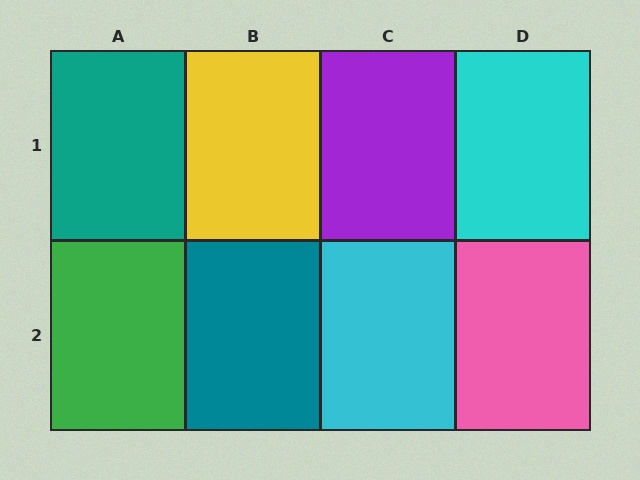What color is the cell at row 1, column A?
Teal.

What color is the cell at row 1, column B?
Yellow.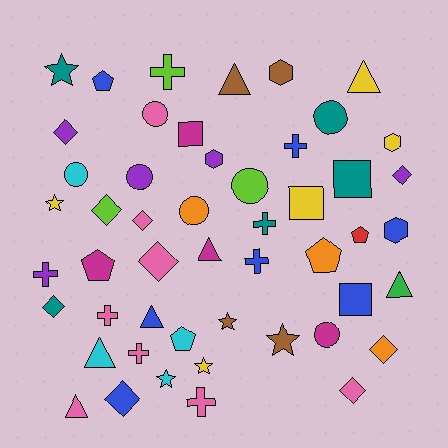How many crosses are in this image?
There are 8 crosses.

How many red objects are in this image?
There is 1 red object.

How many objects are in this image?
There are 50 objects.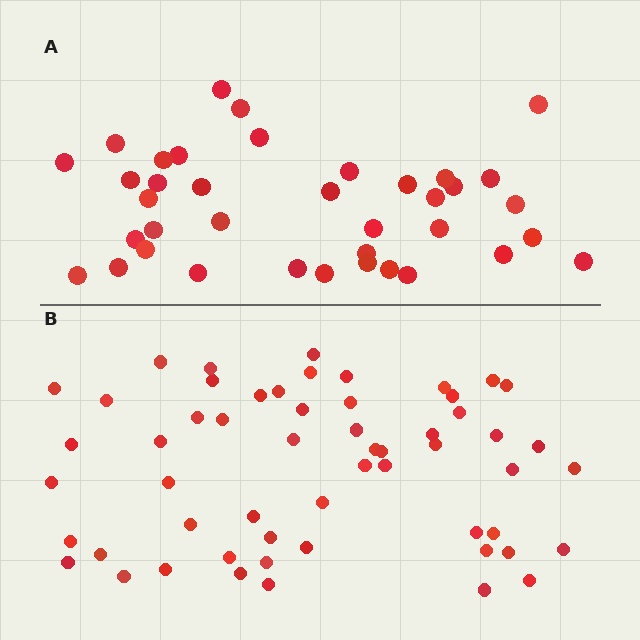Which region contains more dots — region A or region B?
Region B (the bottom region) has more dots.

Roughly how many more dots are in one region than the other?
Region B has approximately 20 more dots than region A.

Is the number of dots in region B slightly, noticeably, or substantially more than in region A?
Region B has substantially more. The ratio is roughly 1.5 to 1.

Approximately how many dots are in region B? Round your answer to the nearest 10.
About 60 dots. (The exact count is 56, which rounds to 60.)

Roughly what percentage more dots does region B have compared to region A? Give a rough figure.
About 45% more.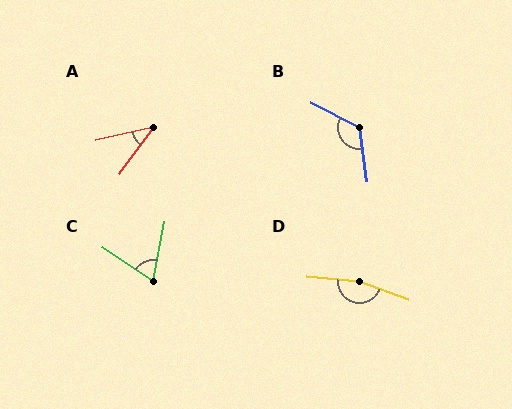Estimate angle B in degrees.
Approximately 124 degrees.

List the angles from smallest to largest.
A (41°), C (66°), B (124°), D (166°).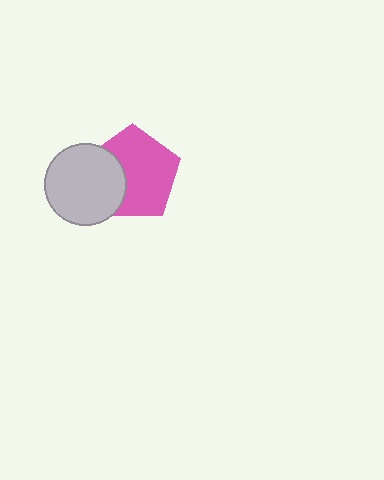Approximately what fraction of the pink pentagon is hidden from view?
Roughly 32% of the pink pentagon is hidden behind the light gray circle.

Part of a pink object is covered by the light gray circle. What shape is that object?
It is a pentagon.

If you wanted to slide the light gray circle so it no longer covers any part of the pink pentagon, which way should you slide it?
Slide it left — that is the most direct way to separate the two shapes.